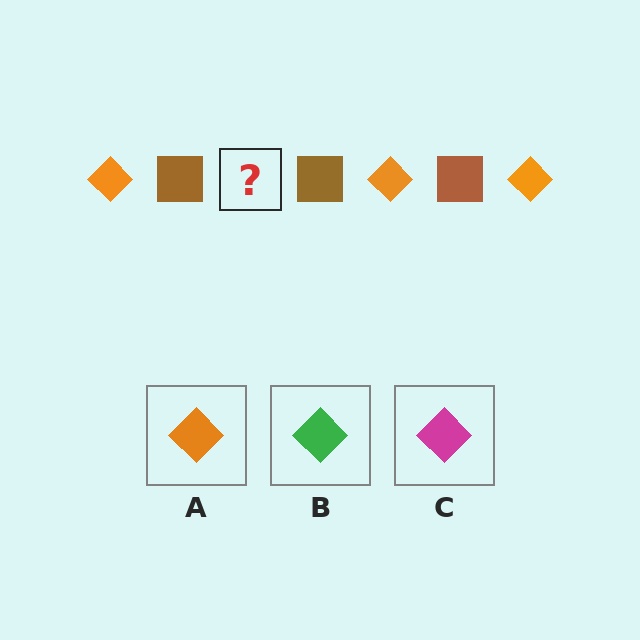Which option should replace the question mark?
Option A.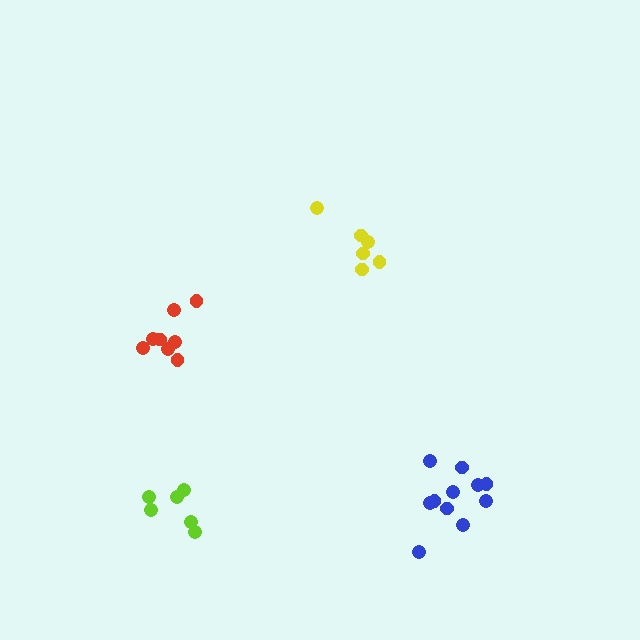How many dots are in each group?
Group 1: 6 dots, Group 2: 11 dots, Group 3: 8 dots, Group 4: 6 dots (31 total).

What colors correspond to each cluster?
The clusters are colored: lime, blue, red, yellow.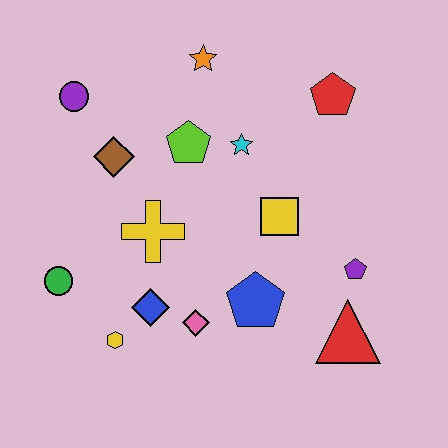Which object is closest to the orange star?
The lime pentagon is closest to the orange star.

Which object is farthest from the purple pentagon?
The purple circle is farthest from the purple pentagon.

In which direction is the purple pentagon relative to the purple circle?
The purple pentagon is to the right of the purple circle.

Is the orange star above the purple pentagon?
Yes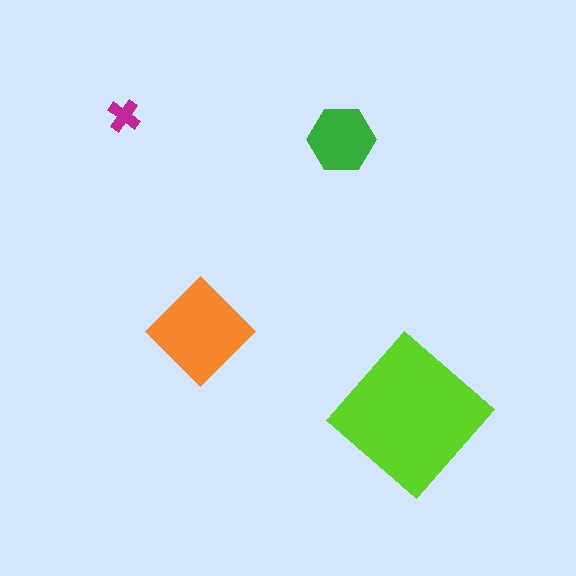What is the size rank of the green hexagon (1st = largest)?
3rd.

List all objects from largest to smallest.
The lime diamond, the orange diamond, the green hexagon, the magenta cross.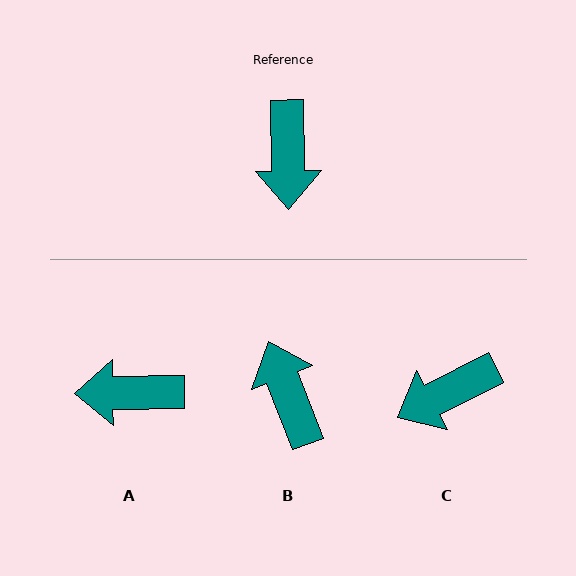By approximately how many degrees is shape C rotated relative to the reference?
Approximately 64 degrees clockwise.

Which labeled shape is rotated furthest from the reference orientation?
B, about 160 degrees away.